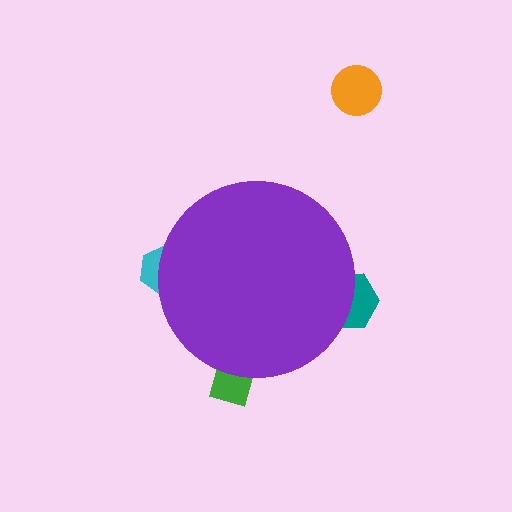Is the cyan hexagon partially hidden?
Yes, the cyan hexagon is partially hidden behind the purple circle.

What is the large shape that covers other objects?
A purple circle.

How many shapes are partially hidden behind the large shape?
3 shapes are partially hidden.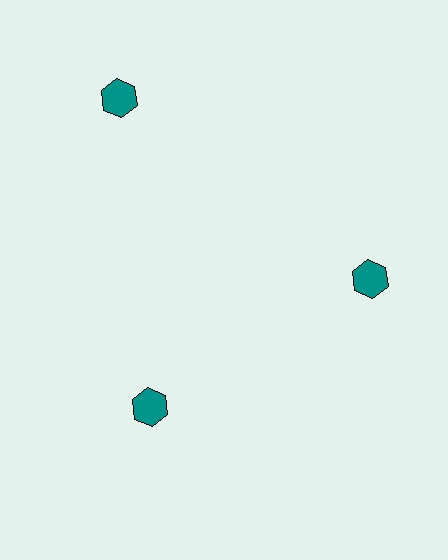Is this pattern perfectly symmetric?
No. The 3 teal hexagons are arranged in a ring, but one element near the 11 o'clock position is pushed outward from the center, breaking the 3-fold rotational symmetry.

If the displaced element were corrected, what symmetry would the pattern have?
It would have 3-fold rotational symmetry — the pattern would map onto itself every 120 degrees.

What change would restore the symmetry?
The symmetry would be restored by moving it inward, back onto the ring so that all 3 hexagons sit at equal angles and equal distance from the center.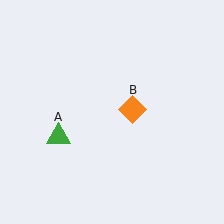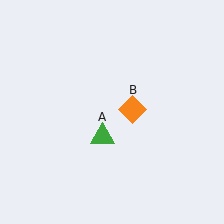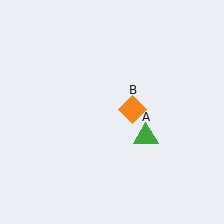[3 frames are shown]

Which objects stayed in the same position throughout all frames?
Orange diamond (object B) remained stationary.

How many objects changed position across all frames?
1 object changed position: green triangle (object A).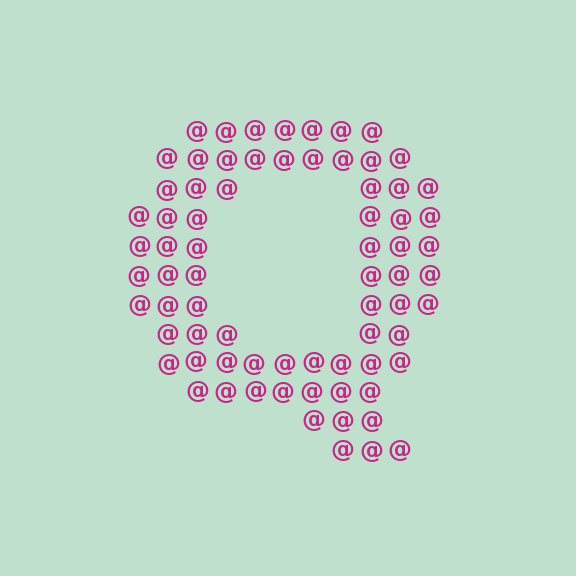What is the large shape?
The large shape is the letter Q.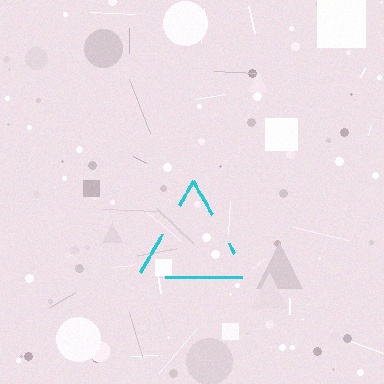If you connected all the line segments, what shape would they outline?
They would outline a triangle.